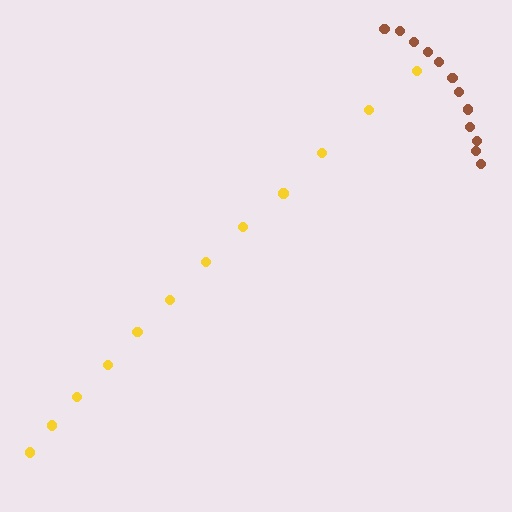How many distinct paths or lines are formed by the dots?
There are 2 distinct paths.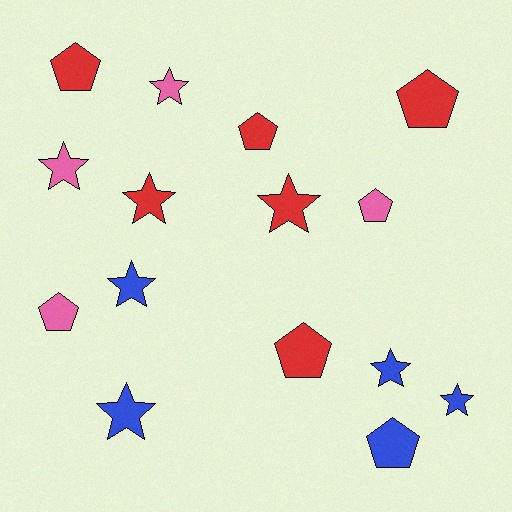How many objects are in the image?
There are 15 objects.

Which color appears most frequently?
Red, with 6 objects.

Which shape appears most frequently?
Star, with 8 objects.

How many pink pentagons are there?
There are 2 pink pentagons.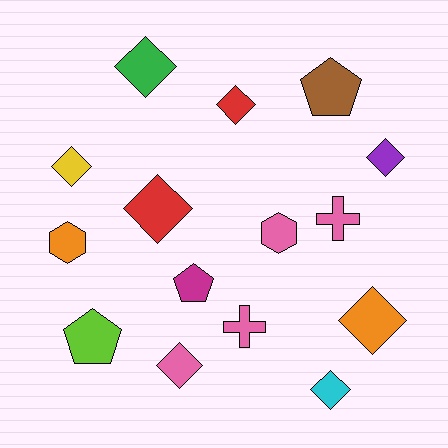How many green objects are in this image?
There is 1 green object.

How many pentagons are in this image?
There are 3 pentagons.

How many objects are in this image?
There are 15 objects.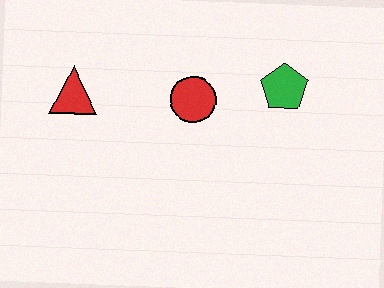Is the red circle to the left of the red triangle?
No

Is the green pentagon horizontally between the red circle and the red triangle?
No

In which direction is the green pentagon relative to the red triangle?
The green pentagon is to the right of the red triangle.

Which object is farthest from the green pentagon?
The red triangle is farthest from the green pentagon.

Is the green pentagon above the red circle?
Yes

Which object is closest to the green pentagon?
The red circle is closest to the green pentagon.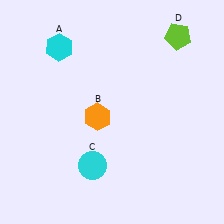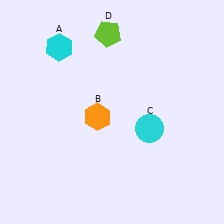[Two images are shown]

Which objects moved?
The objects that moved are: the cyan circle (C), the lime pentagon (D).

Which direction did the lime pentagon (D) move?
The lime pentagon (D) moved left.